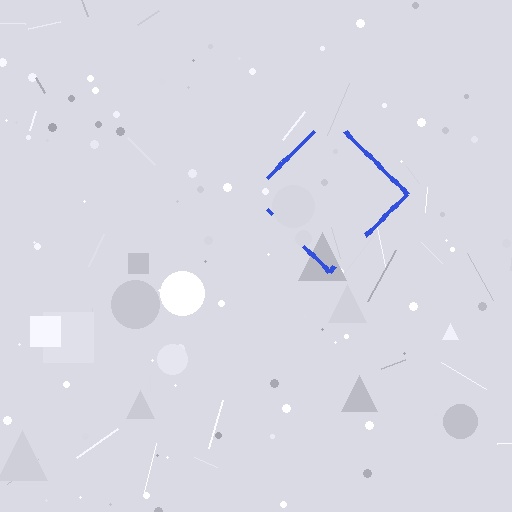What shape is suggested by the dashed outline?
The dashed outline suggests a diamond.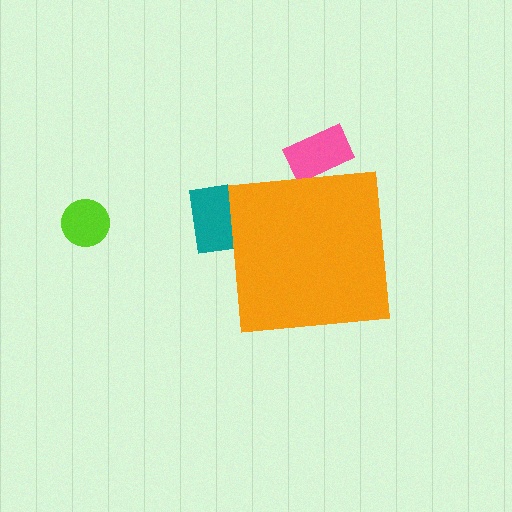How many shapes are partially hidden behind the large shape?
2 shapes are partially hidden.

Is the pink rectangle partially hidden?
Yes, the pink rectangle is partially hidden behind the orange square.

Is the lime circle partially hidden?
No, the lime circle is fully visible.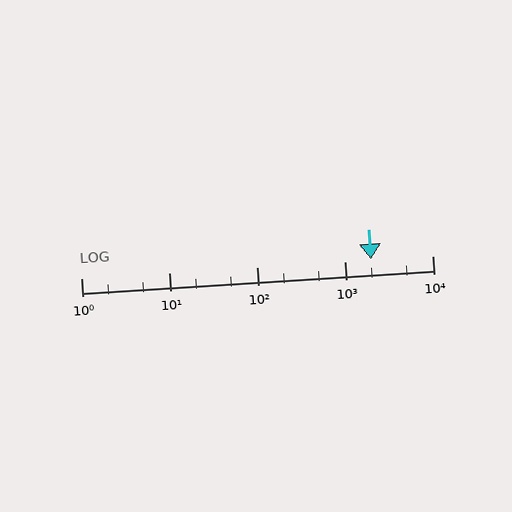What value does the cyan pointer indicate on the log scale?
The pointer indicates approximately 2000.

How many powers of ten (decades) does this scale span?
The scale spans 4 decades, from 1 to 10000.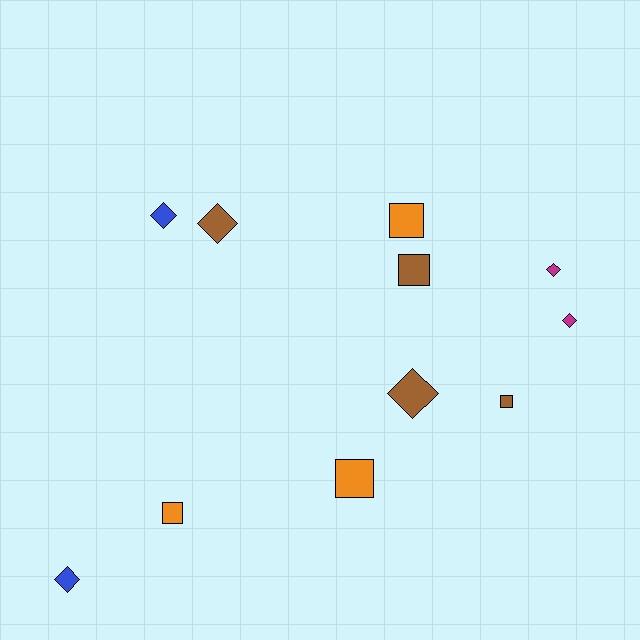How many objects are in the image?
There are 11 objects.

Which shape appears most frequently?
Diamond, with 6 objects.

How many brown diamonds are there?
There are 2 brown diamonds.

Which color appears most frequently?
Brown, with 4 objects.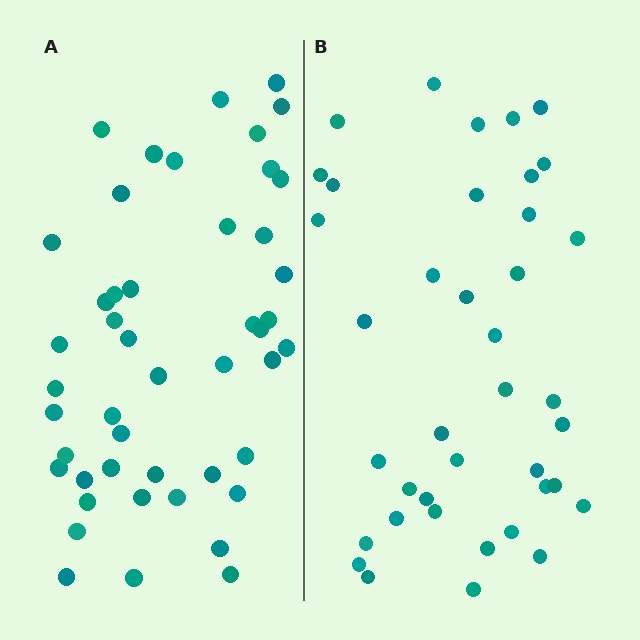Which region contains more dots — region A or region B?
Region A (the left region) has more dots.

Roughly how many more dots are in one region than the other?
Region A has roughly 8 or so more dots than region B.